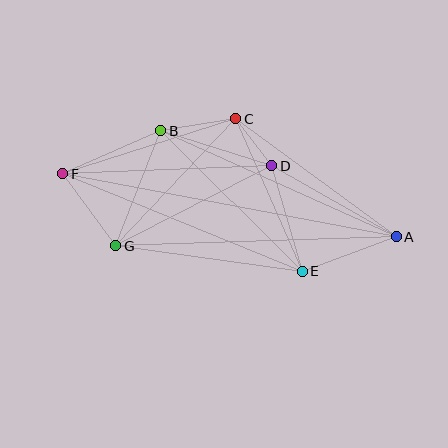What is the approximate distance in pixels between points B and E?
The distance between B and E is approximately 199 pixels.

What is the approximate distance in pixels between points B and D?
The distance between B and D is approximately 116 pixels.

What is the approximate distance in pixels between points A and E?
The distance between A and E is approximately 100 pixels.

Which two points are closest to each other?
Points C and D are closest to each other.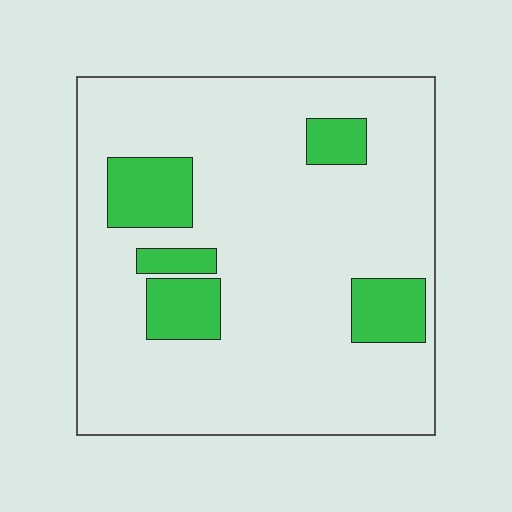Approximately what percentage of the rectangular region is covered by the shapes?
Approximately 15%.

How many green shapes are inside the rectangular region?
5.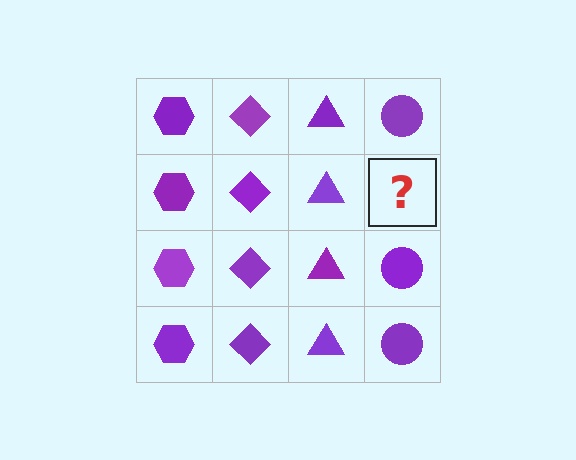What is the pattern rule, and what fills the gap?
The rule is that each column has a consistent shape. The gap should be filled with a purple circle.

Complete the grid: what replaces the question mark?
The question mark should be replaced with a purple circle.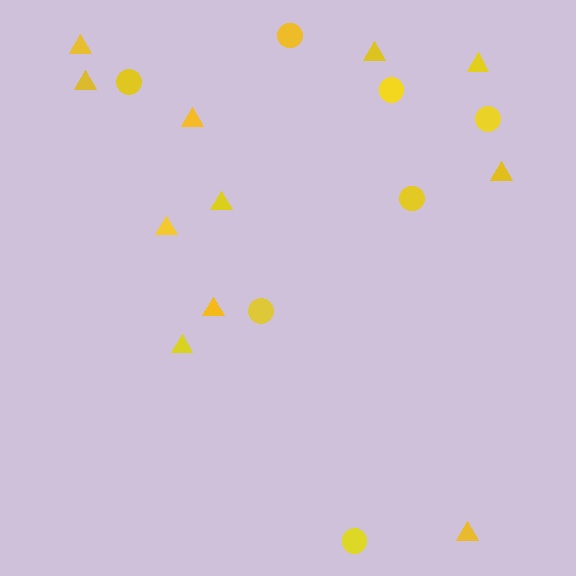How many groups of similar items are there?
There are 2 groups: one group of triangles (11) and one group of circles (7).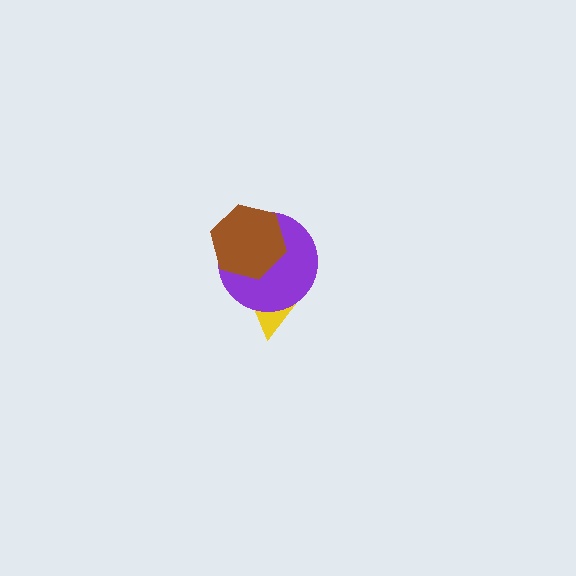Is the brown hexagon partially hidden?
No, no other shape covers it.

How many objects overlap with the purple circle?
2 objects overlap with the purple circle.